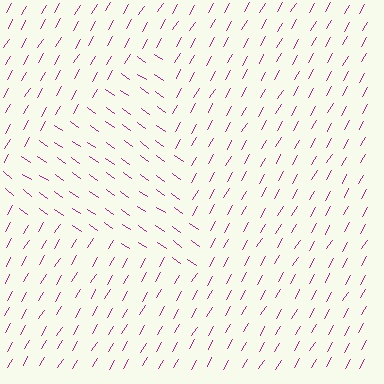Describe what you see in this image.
The image is filled with small magenta line segments. A triangle region in the image has lines oriented differently from the surrounding lines, creating a visible texture boundary.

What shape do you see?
I see a triangle.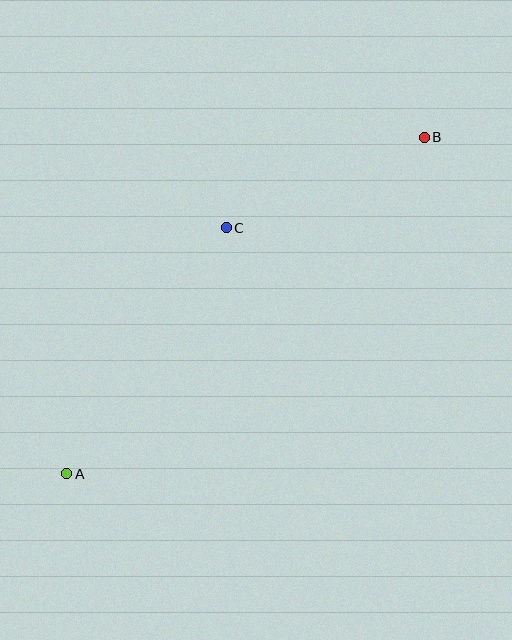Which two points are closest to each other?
Points B and C are closest to each other.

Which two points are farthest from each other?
Points A and B are farthest from each other.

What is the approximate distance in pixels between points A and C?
The distance between A and C is approximately 293 pixels.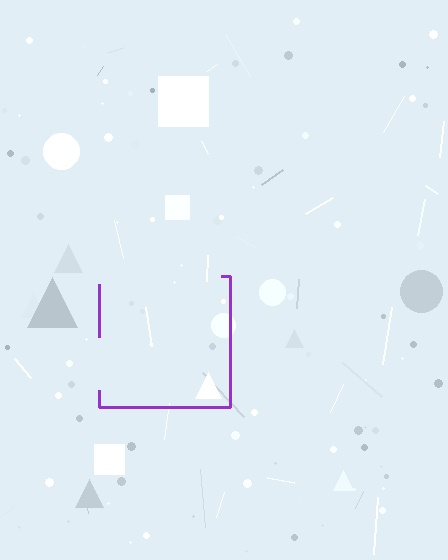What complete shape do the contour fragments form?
The contour fragments form a square.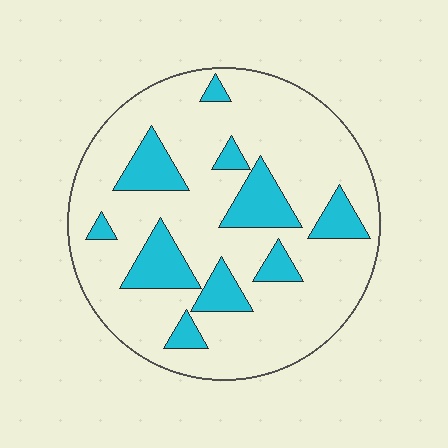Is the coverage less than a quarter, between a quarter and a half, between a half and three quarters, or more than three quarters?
Less than a quarter.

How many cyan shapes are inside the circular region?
10.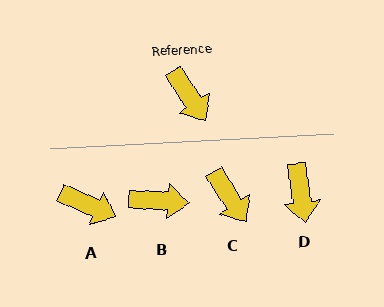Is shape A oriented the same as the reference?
No, it is off by about 32 degrees.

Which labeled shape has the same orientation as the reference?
C.